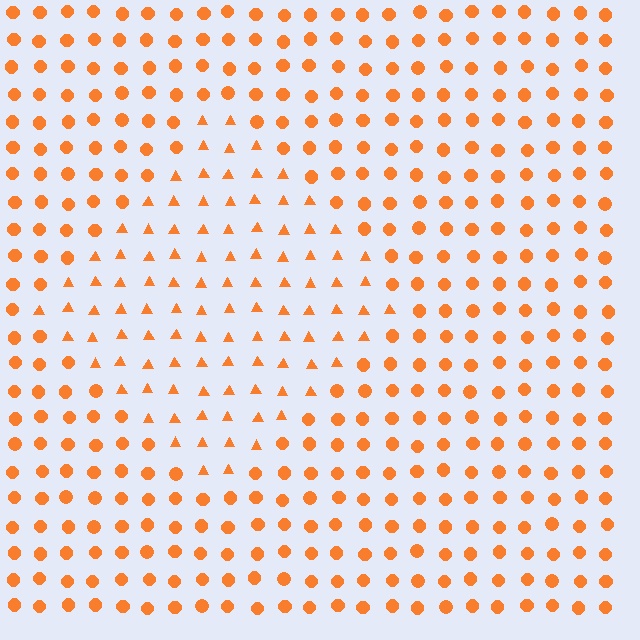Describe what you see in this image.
The image is filled with small orange elements arranged in a uniform grid. A diamond-shaped region contains triangles, while the surrounding area contains circles. The boundary is defined purely by the change in element shape.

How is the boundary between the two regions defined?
The boundary is defined by a change in element shape: triangles inside vs. circles outside. All elements share the same color and spacing.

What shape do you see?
I see a diamond.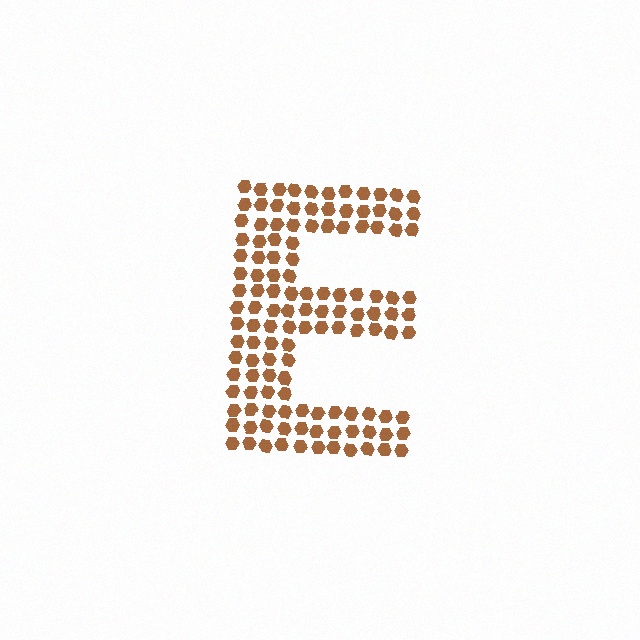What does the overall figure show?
The overall figure shows the letter E.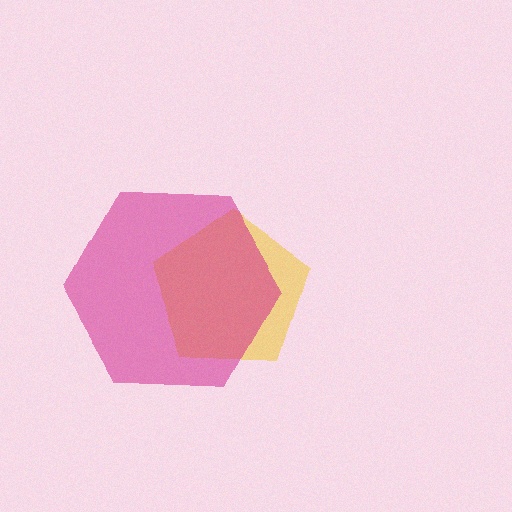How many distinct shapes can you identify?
There are 2 distinct shapes: a yellow pentagon, a magenta hexagon.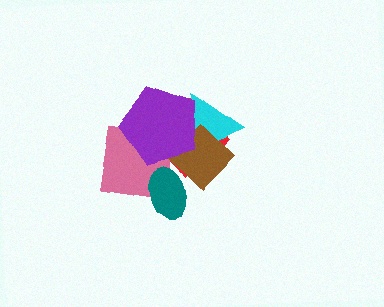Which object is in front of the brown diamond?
The purple pentagon is in front of the brown diamond.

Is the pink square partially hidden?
Yes, it is partially covered by another shape.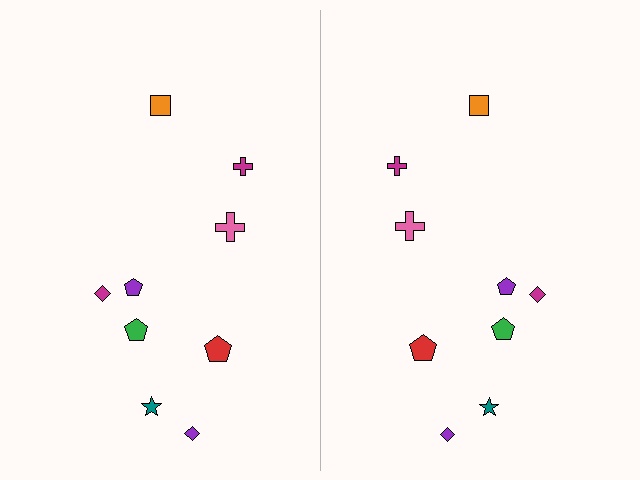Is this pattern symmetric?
Yes, this pattern has bilateral (reflection) symmetry.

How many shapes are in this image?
There are 18 shapes in this image.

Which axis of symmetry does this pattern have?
The pattern has a vertical axis of symmetry running through the center of the image.